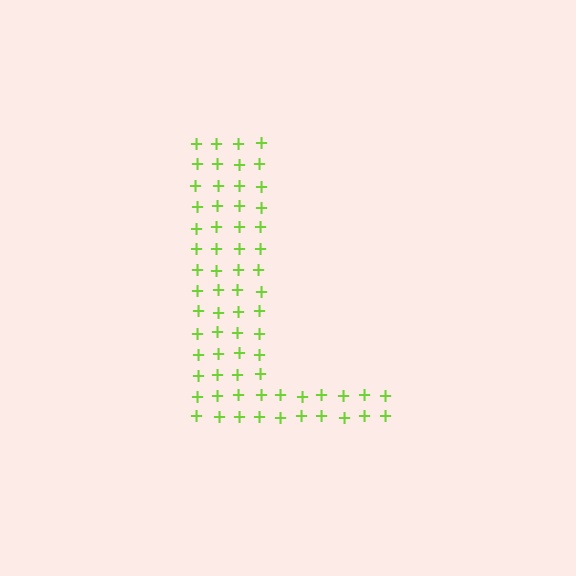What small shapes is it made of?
It is made of small plus signs.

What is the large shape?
The large shape is the letter L.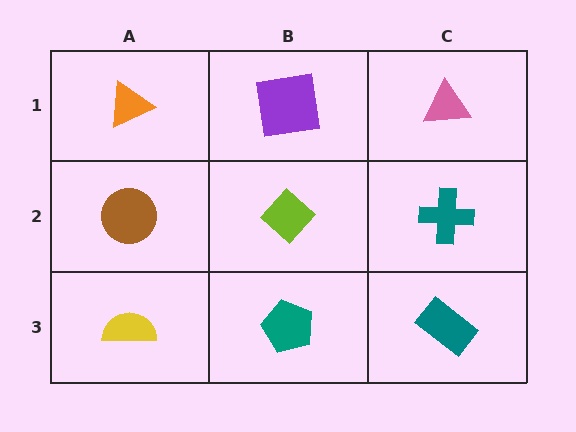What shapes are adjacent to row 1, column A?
A brown circle (row 2, column A), a purple square (row 1, column B).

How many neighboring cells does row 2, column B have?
4.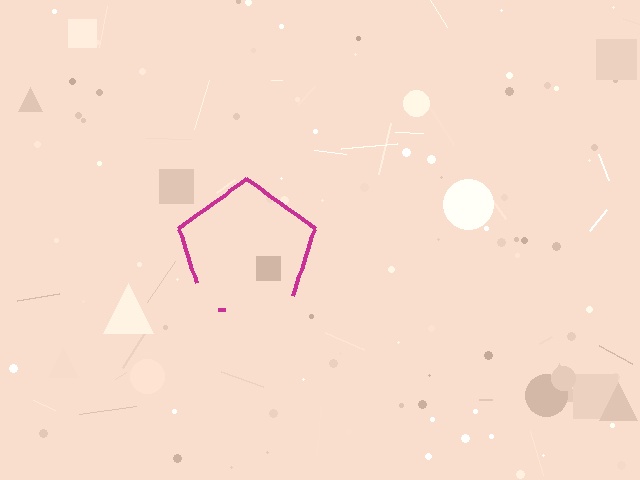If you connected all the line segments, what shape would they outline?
They would outline a pentagon.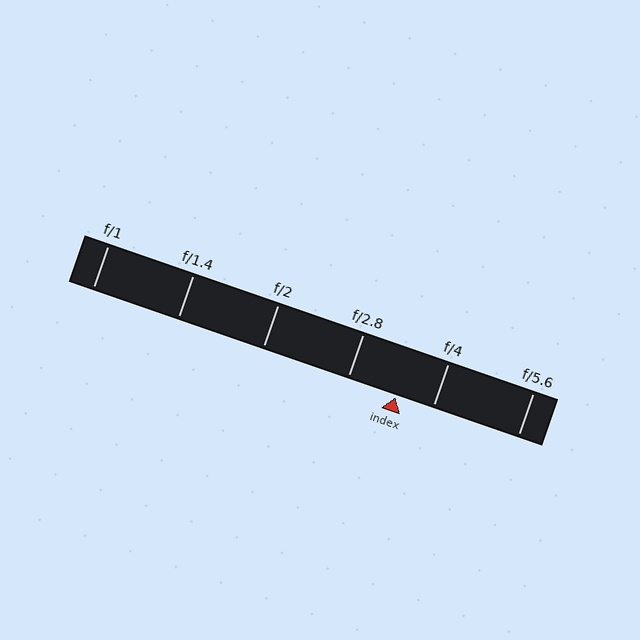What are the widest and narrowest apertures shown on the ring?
The widest aperture shown is f/1 and the narrowest is f/5.6.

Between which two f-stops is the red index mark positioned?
The index mark is between f/2.8 and f/4.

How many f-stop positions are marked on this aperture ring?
There are 6 f-stop positions marked.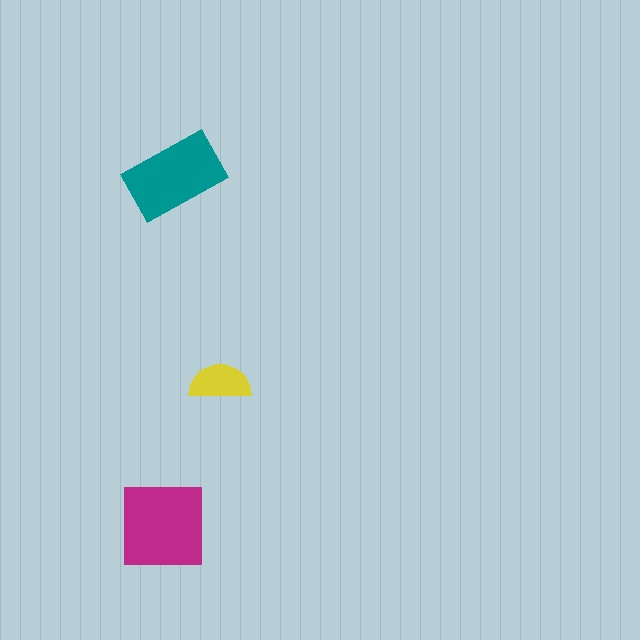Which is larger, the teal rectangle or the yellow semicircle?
The teal rectangle.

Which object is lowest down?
The magenta square is bottommost.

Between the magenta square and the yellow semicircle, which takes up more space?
The magenta square.